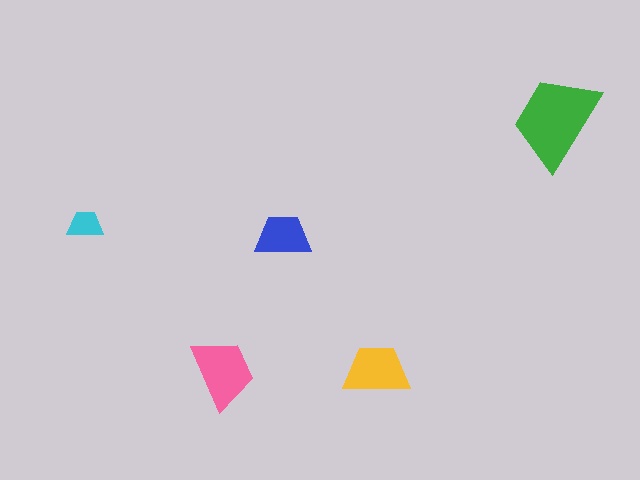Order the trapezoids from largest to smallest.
the green one, the pink one, the yellow one, the blue one, the cyan one.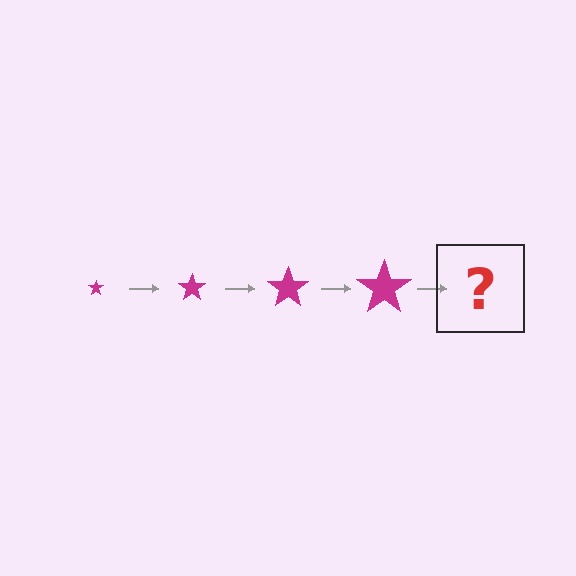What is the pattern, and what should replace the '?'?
The pattern is that the star gets progressively larger each step. The '?' should be a magenta star, larger than the previous one.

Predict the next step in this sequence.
The next step is a magenta star, larger than the previous one.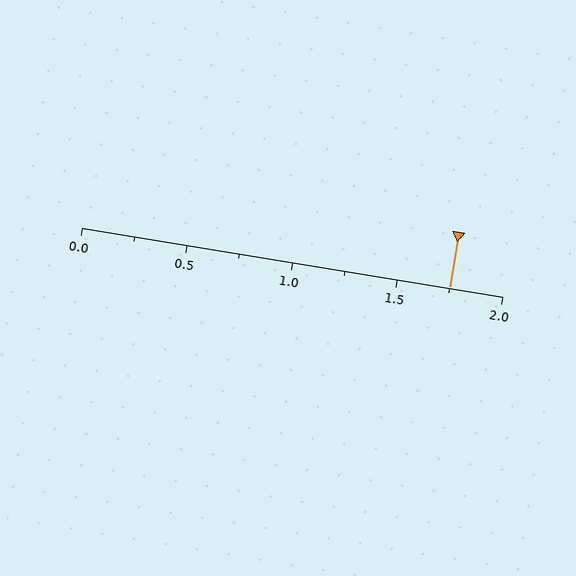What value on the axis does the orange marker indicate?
The marker indicates approximately 1.75.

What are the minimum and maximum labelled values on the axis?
The axis runs from 0.0 to 2.0.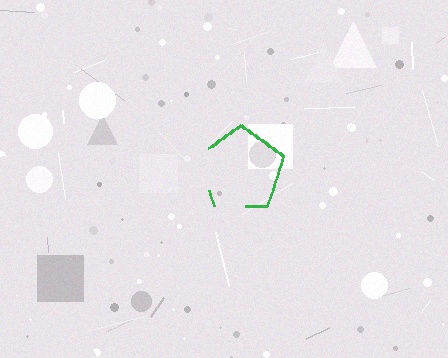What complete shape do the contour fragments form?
The contour fragments form a pentagon.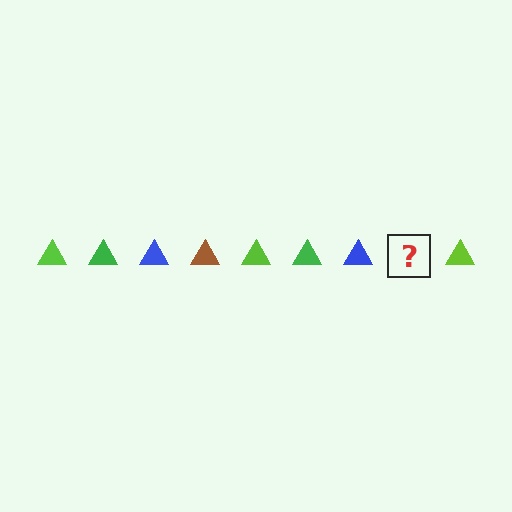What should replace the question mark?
The question mark should be replaced with a brown triangle.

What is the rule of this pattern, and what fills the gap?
The rule is that the pattern cycles through lime, green, blue, brown triangles. The gap should be filled with a brown triangle.